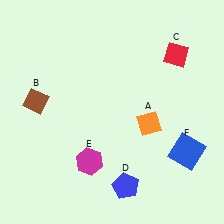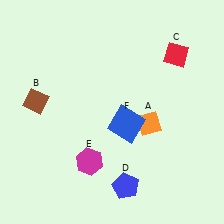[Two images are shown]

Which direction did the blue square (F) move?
The blue square (F) moved left.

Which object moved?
The blue square (F) moved left.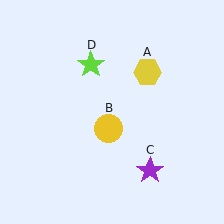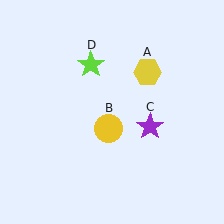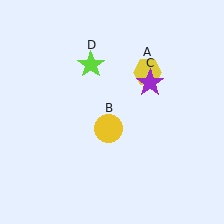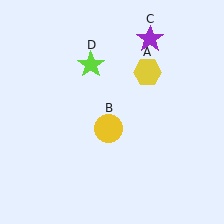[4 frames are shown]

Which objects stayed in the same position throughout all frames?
Yellow hexagon (object A) and yellow circle (object B) and lime star (object D) remained stationary.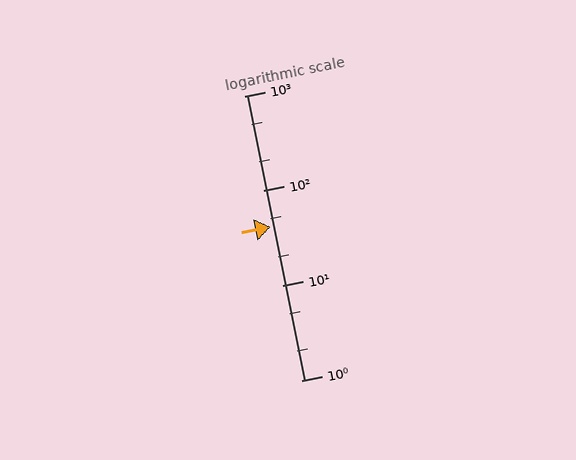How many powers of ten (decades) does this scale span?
The scale spans 3 decades, from 1 to 1000.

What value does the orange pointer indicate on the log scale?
The pointer indicates approximately 42.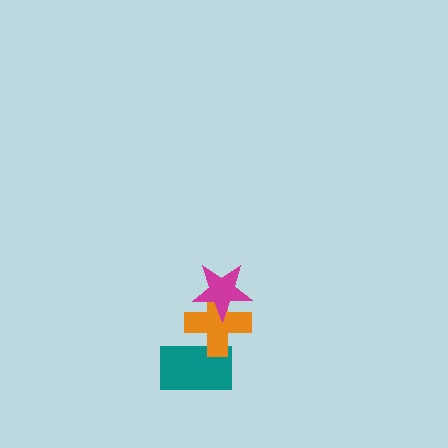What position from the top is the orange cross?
The orange cross is 2nd from the top.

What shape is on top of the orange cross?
The magenta star is on top of the orange cross.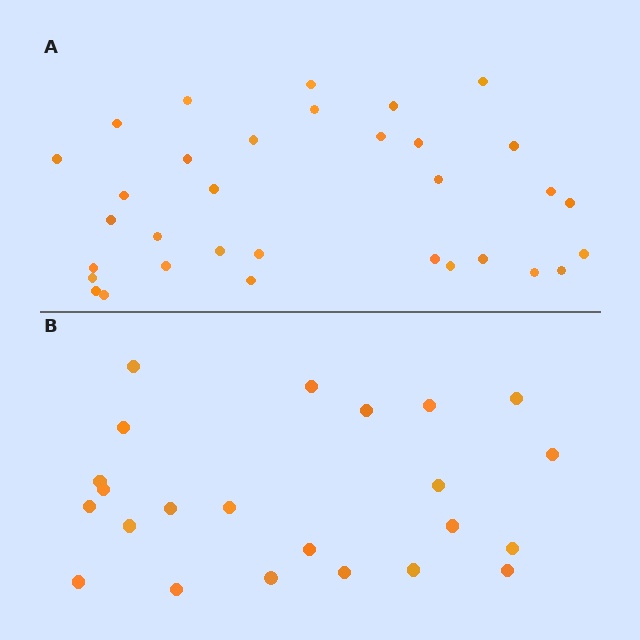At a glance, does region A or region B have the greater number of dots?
Region A (the top region) has more dots.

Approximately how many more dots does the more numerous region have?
Region A has roughly 10 or so more dots than region B.